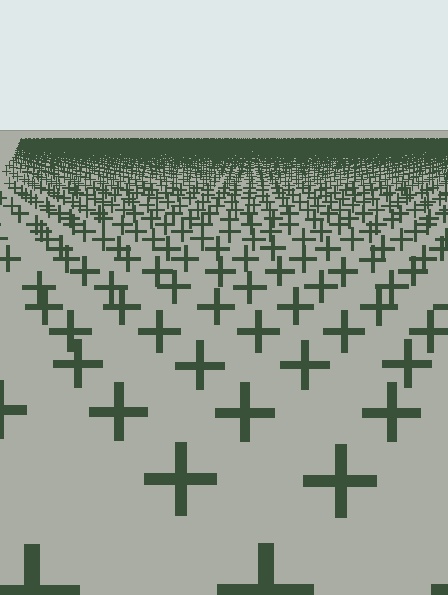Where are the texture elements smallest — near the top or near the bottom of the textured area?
Near the top.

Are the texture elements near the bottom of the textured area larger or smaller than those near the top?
Larger. Near the bottom, elements are closer to the viewer and appear at a bigger on-screen size.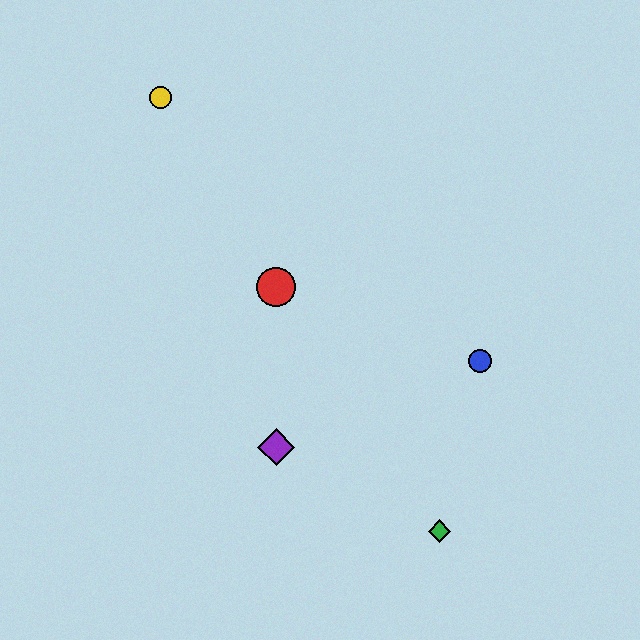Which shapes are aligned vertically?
The red circle, the purple diamond are aligned vertically.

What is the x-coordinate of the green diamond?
The green diamond is at x≈440.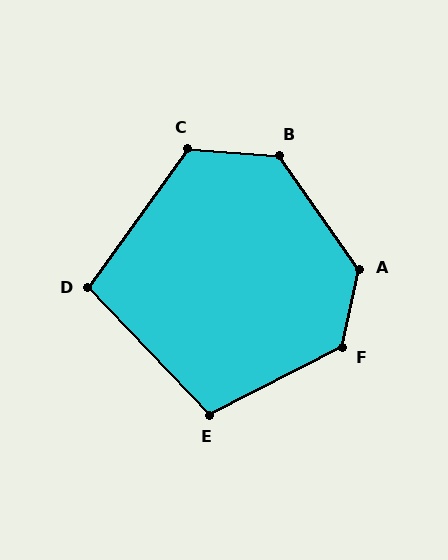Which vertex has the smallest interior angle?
D, at approximately 101 degrees.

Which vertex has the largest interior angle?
A, at approximately 132 degrees.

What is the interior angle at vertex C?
Approximately 121 degrees (obtuse).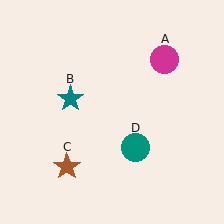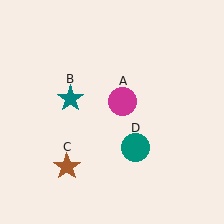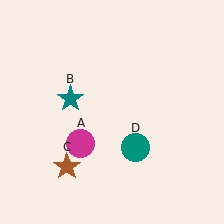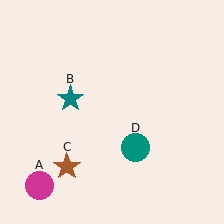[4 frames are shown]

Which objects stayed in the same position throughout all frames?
Teal star (object B) and brown star (object C) and teal circle (object D) remained stationary.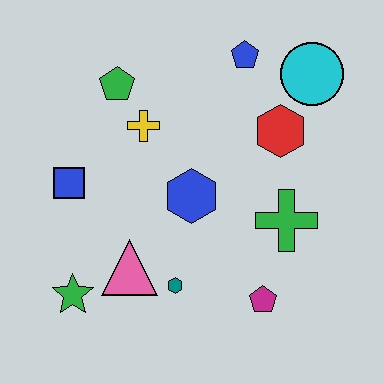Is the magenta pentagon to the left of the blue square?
No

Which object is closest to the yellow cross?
The green pentagon is closest to the yellow cross.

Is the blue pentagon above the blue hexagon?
Yes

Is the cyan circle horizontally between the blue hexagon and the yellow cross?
No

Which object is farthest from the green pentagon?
The magenta pentagon is farthest from the green pentagon.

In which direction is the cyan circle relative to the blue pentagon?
The cyan circle is to the right of the blue pentagon.